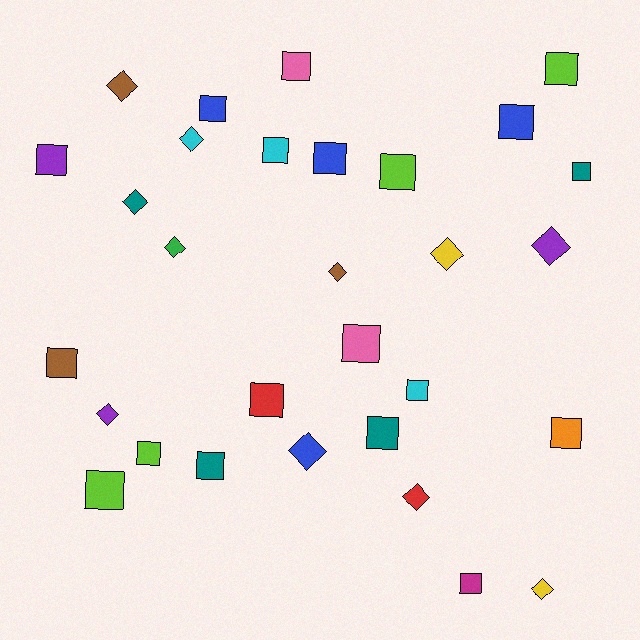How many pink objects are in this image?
There are 2 pink objects.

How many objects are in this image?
There are 30 objects.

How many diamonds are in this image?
There are 11 diamonds.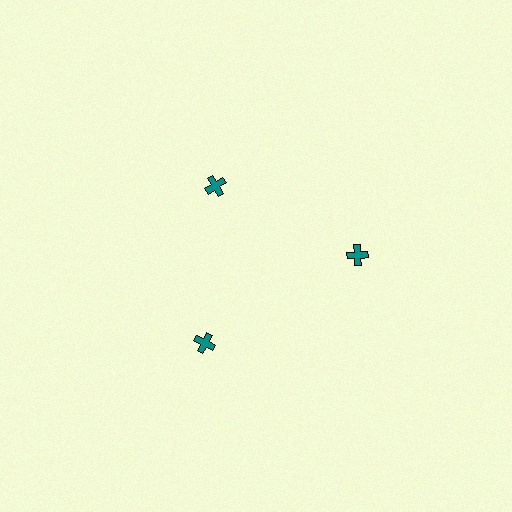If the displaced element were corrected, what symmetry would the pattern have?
It would have 3-fold rotational symmetry — the pattern would map onto itself every 120 degrees.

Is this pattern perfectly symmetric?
No. The 3 teal crosses are arranged in a ring, but one element near the 11 o'clock position is pulled inward toward the center, breaking the 3-fold rotational symmetry.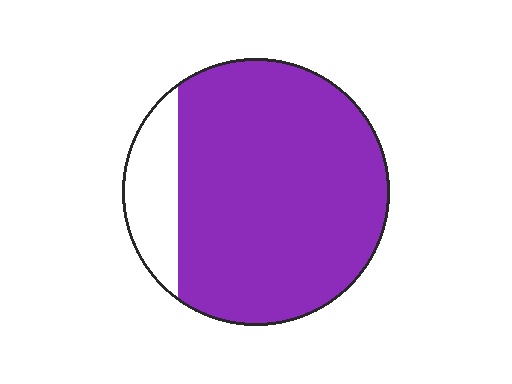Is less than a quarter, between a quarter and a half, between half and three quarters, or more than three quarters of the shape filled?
More than three quarters.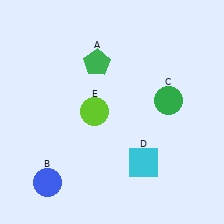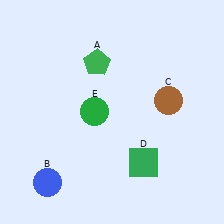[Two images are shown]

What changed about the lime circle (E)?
In Image 1, E is lime. In Image 2, it changed to green.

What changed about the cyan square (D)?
In Image 1, D is cyan. In Image 2, it changed to green.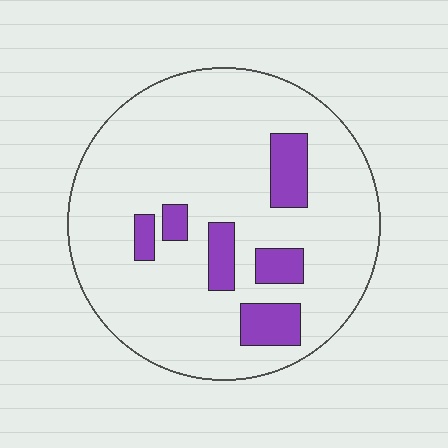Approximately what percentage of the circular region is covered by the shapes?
Approximately 15%.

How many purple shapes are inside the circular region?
6.